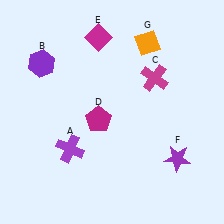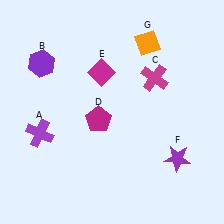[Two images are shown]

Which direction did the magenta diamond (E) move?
The magenta diamond (E) moved down.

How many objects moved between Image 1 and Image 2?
2 objects moved between the two images.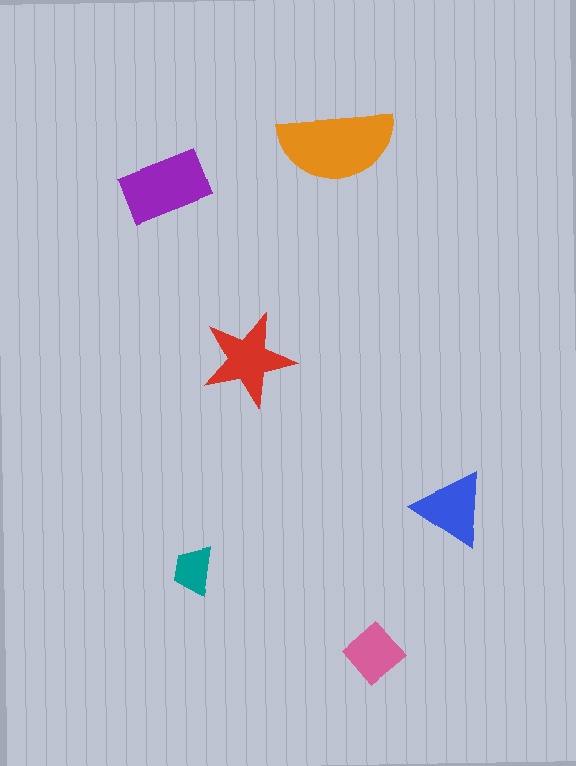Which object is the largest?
The orange semicircle.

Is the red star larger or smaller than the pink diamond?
Larger.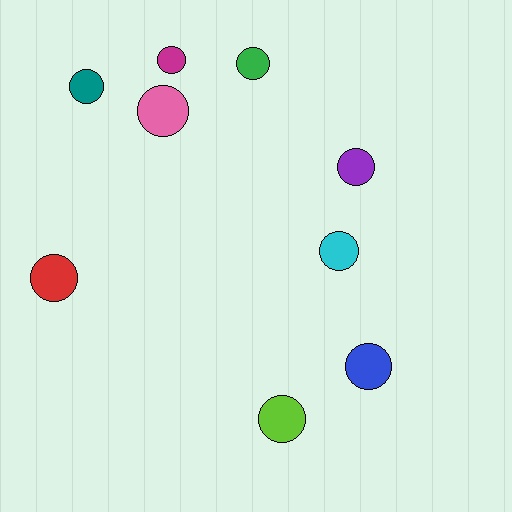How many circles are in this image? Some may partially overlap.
There are 9 circles.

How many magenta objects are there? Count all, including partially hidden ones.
There is 1 magenta object.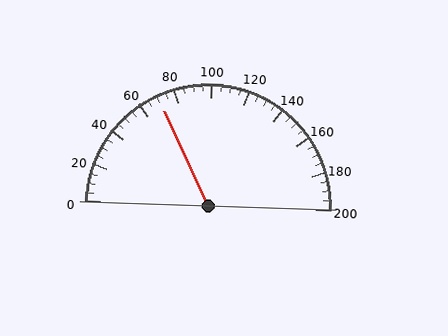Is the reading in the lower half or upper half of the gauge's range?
The reading is in the lower half of the range (0 to 200).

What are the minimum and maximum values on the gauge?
The gauge ranges from 0 to 200.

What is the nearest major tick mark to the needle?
The nearest major tick mark is 80.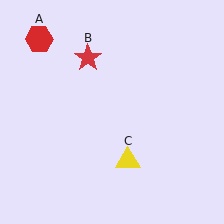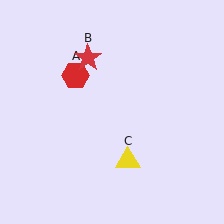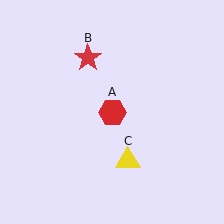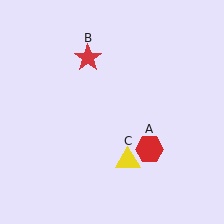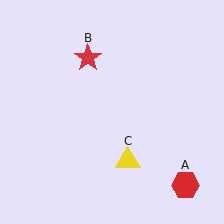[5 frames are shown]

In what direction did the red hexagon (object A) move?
The red hexagon (object A) moved down and to the right.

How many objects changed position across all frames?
1 object changed position: red hexagon (object A).